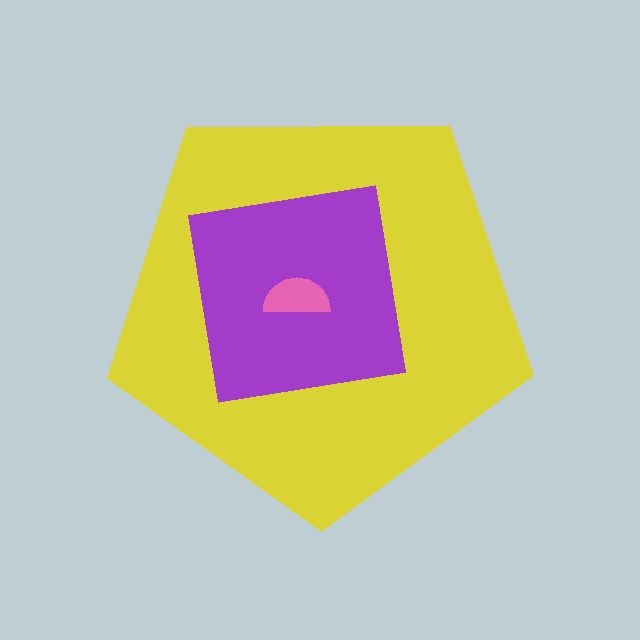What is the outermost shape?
The yellow pentagon.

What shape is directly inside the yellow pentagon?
The purple square.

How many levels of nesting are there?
3.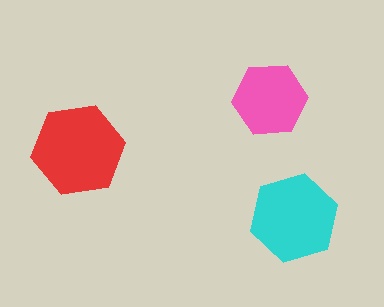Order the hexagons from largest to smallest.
the red one, the cyan one, the pink one.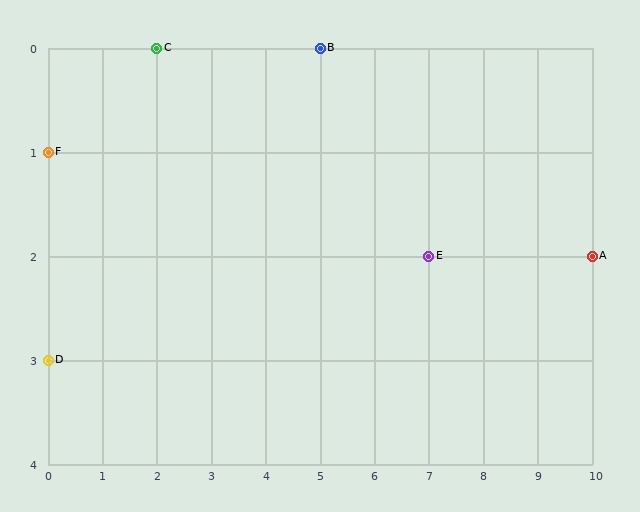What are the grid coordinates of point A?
Point A is at grid coordinates (10, 2).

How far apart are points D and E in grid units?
Points D and E are 7 columns and 1 row apart (about 7.1 grid units diagonally).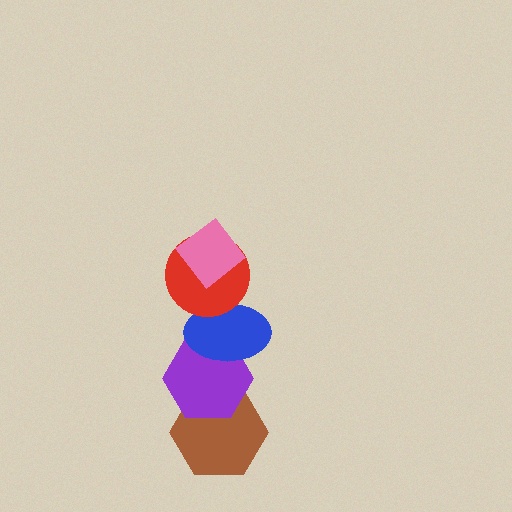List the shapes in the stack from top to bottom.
From top to bottom: the pink diamond, the red circle, the blue ellipse, the purple hexagon, the brown hexagon.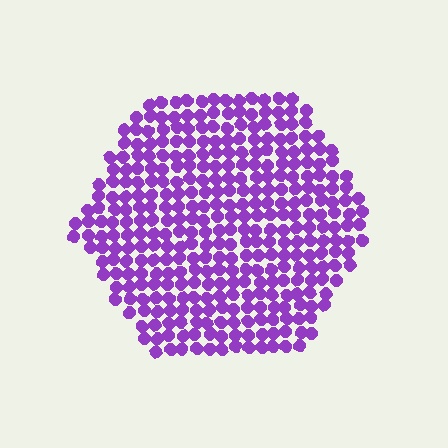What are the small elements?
The small elements are circles.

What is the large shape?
The large shape is a hexagon.